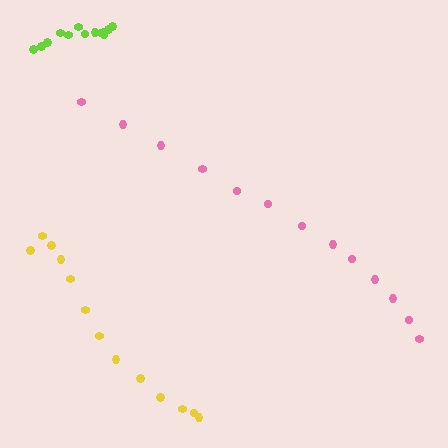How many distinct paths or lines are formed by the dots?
There are 3 distinct paths.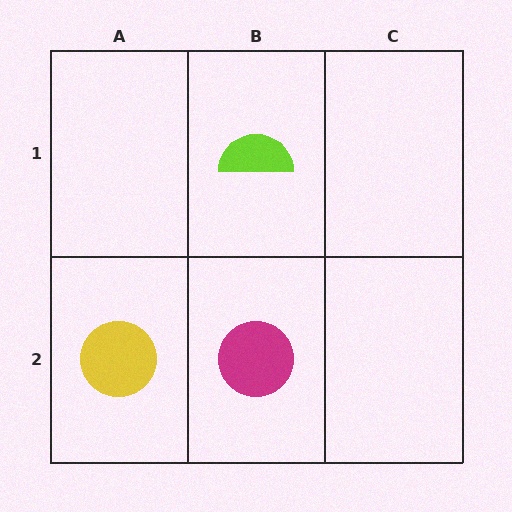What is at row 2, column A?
A yellow circle.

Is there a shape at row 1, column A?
No, that cell is empty.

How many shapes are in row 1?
1 shape.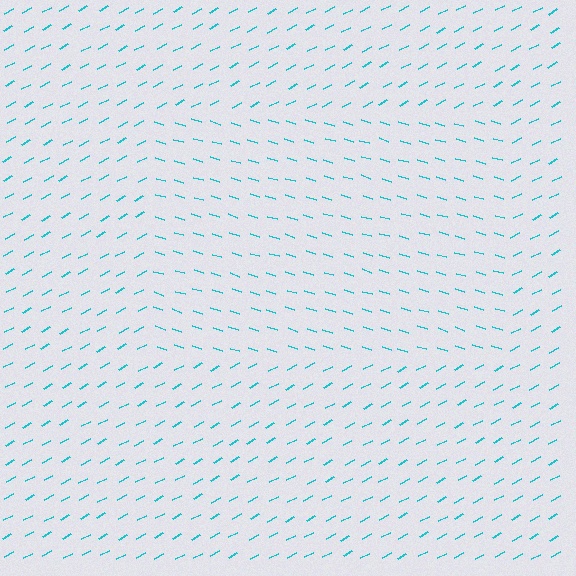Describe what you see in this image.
The image is filled with small cyan line segments. A rectangle region in the image has lines oriented differently from the surrounding lines, creating a visible texture boundary.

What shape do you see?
I see a rectangle.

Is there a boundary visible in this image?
Yes, there is a texture boundary formed by a change in line orientation.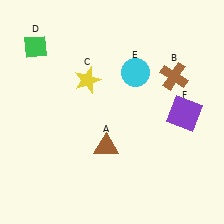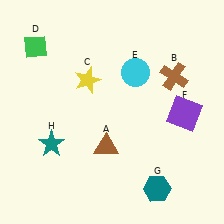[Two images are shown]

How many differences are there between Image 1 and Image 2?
There are 2 differences between the two images.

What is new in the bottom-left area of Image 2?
A teal star (H) was added in the bottom-left area of Image 2.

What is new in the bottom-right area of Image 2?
A teal hexagon (G) was added in the bottom-right area of Image 2.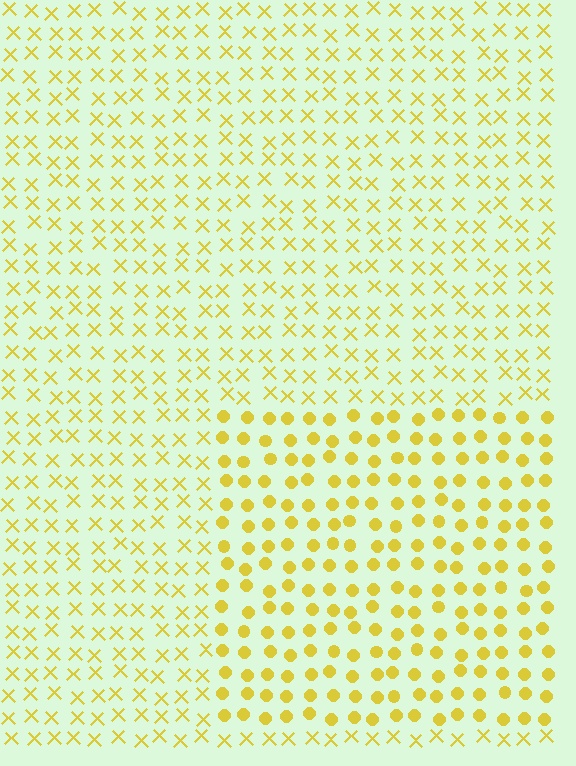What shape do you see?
I see a rectangle.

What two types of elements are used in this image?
The image uses circles inside the rectangle region and X marks outside it.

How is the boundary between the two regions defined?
The boundary is defined by a change in element shape: circles inside vs. X marks outside. All elements share the same color and spacing.